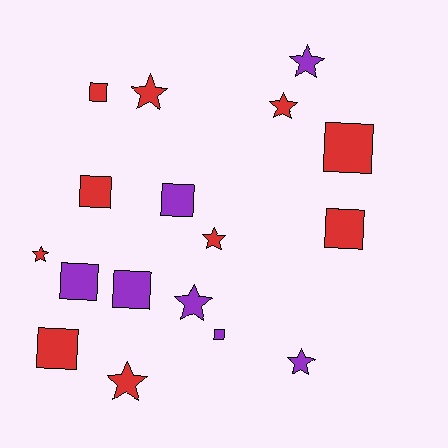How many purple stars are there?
There are 3 purple stars.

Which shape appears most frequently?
Square, with 9 objects.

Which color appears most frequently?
Red, with 10 objects.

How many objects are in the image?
There are 17 objects.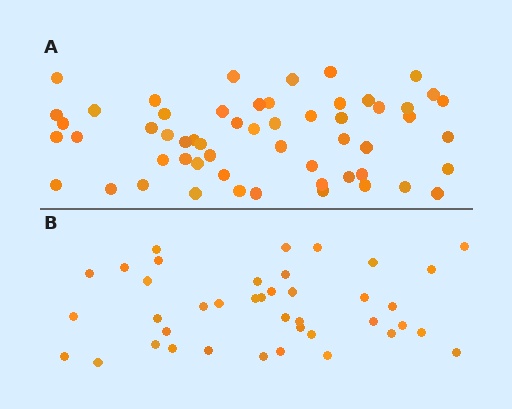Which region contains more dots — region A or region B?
Region A (the top region) has more dots.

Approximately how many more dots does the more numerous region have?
Region A has approximately 15 more dots than region B.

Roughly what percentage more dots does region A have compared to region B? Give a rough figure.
About 40% more.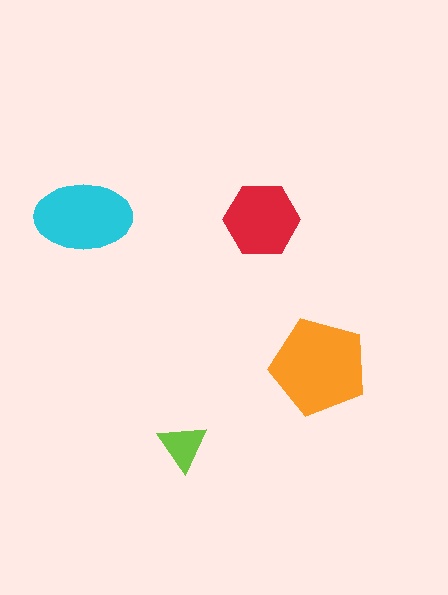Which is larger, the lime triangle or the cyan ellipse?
The cyan ellipse.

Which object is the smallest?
The lime triangle.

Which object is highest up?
The cyan ellipse is topmost.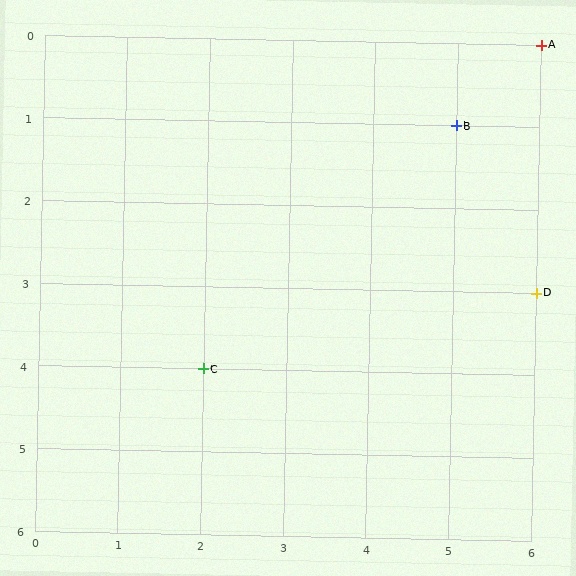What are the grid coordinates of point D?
Point D is at grid coordinates (6, 3).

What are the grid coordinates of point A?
Point A is at grid coordinates (6, 0).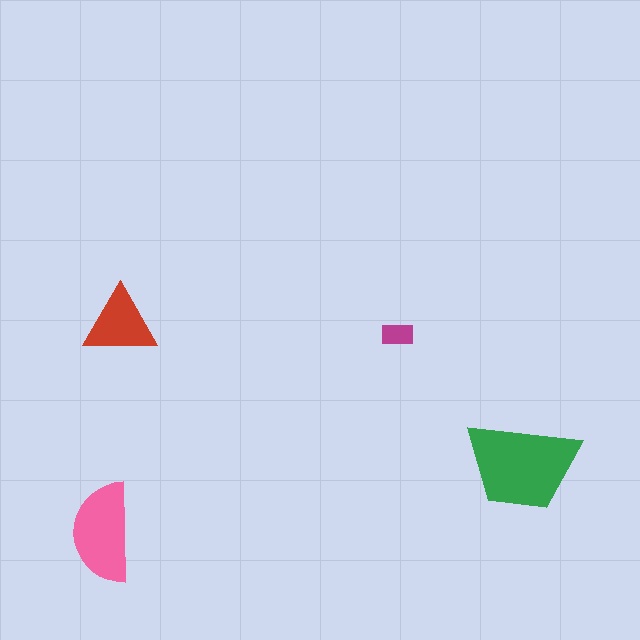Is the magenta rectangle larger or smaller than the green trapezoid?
Smaller.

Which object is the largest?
The green trapezoid.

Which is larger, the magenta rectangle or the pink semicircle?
The pink semicircle.